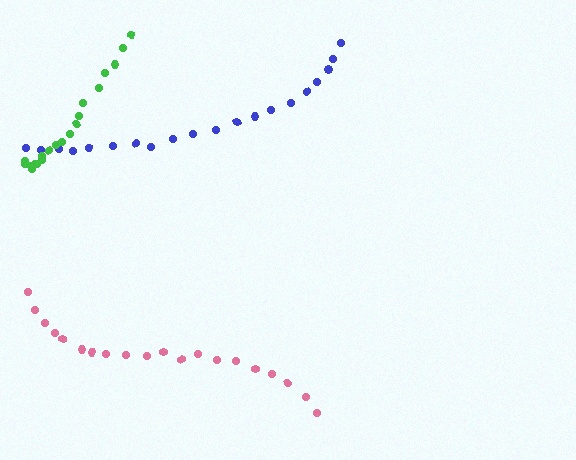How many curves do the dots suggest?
There are 3 distinct paths.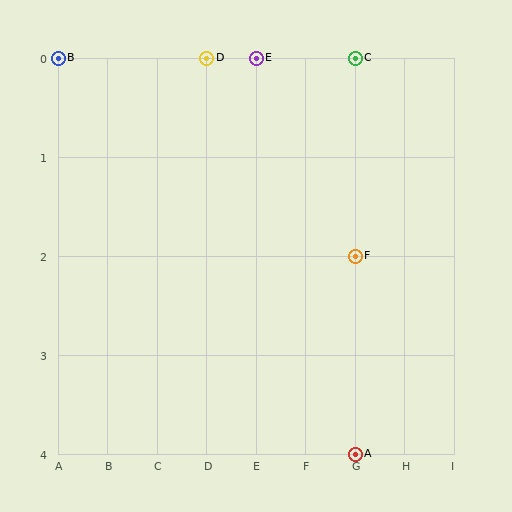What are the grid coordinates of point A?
Point A is at grid coordinates (G, 4).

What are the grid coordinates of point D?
Point D is at grid coordinates (D, 0).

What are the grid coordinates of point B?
Point B is at grid coordinates (A, 0).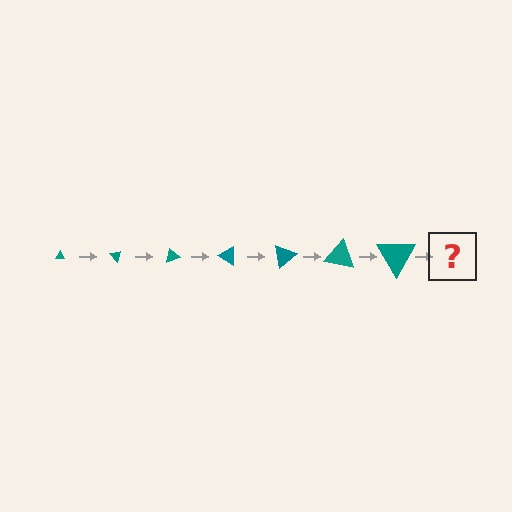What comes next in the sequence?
The next element should be a triangle, larger than the previous one and rotated 350 degrees from the start.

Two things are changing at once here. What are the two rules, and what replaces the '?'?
The two rules are that the triangle grows larger each step and it rotates 50 degrees each step. The '?' should be a triangle, larger than the previous one and rotated 350 degrees from the start.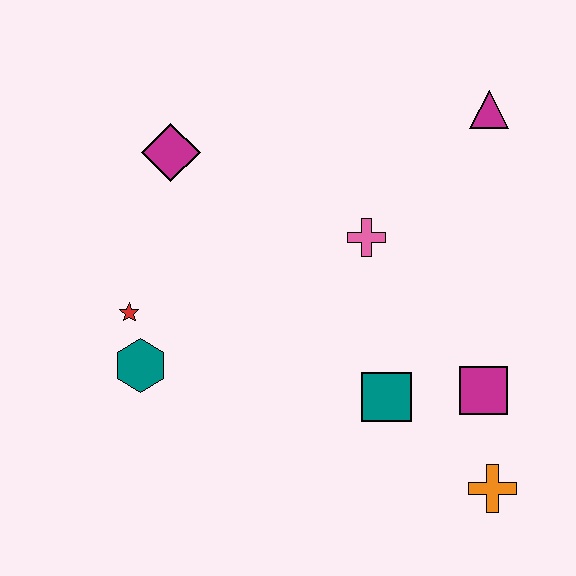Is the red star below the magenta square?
No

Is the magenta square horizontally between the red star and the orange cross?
Yes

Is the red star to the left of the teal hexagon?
Yes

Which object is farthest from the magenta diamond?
The orange cross is farthest from the magenta diamond.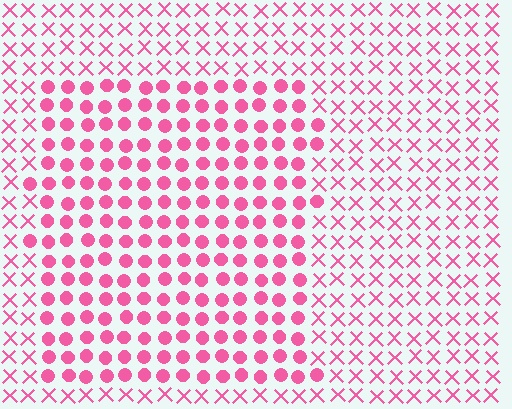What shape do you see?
I see a rectangle.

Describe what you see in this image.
The image is filled with small pink elements arranged in a uniform grid. A rectangle-shaped region contains circles, while the surrounding area contains X marks. The boundary is defined purely by the change in element shape.